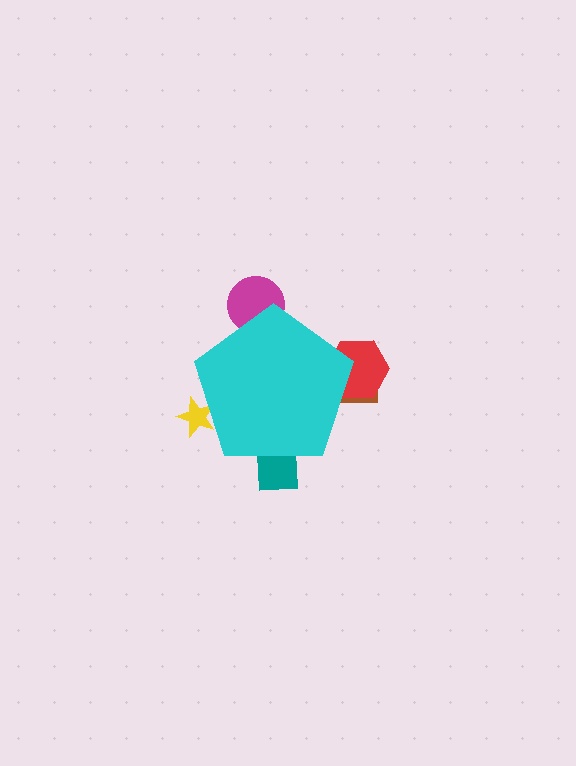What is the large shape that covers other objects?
A cyan pentagon.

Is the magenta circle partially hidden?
Yes, the magenta circle is partially hidden behind the cyan pentagon.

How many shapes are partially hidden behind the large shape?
5 shapes are partially hidden.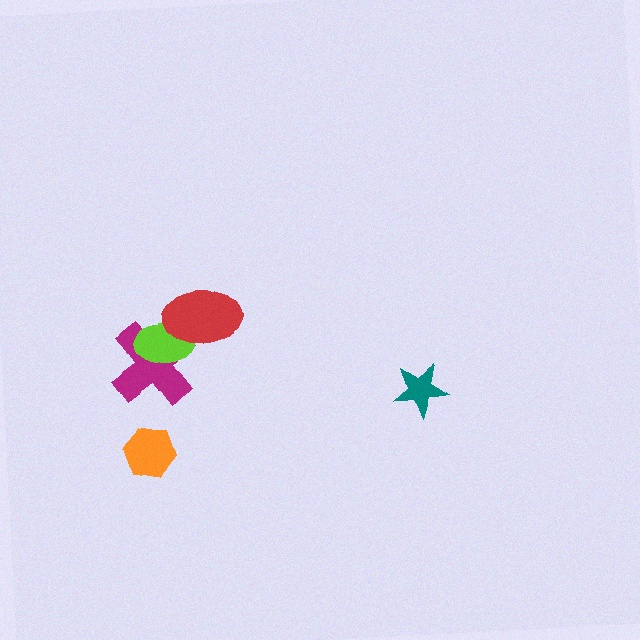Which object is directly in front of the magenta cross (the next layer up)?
The lime ellipse is directly in front of the magenta cross.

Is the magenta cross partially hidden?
Yes, it is partially covered by another shape.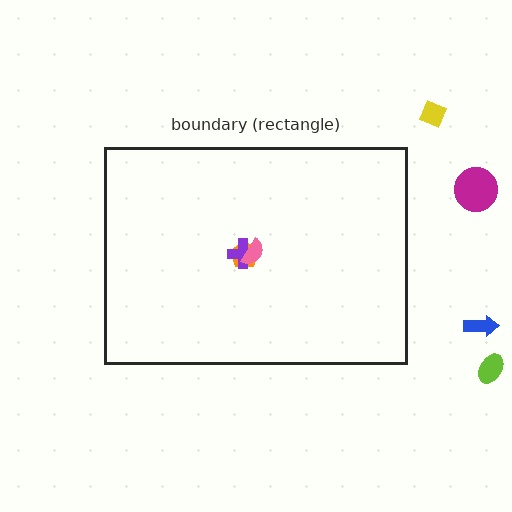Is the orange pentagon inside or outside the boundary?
Inside.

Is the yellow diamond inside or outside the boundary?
Outside.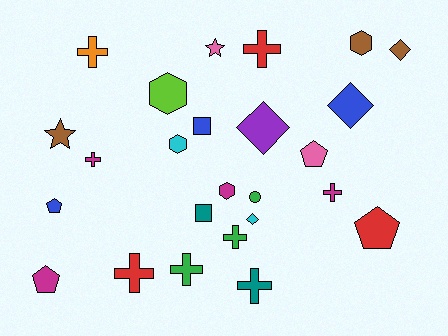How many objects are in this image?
There are 25 objects.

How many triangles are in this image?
There are no triangles.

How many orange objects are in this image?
There is 1 orange object.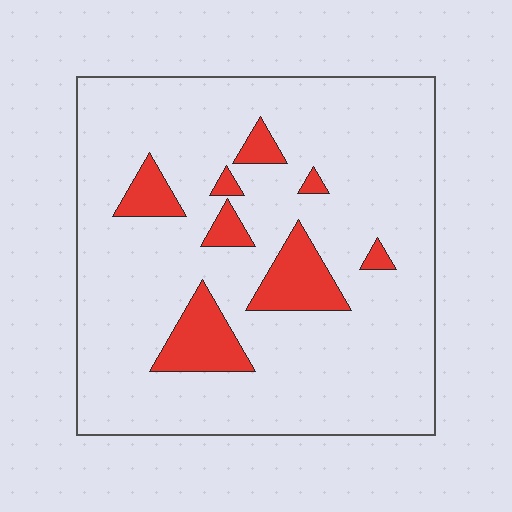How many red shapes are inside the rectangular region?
8.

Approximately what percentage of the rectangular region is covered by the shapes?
Approximately 15%.